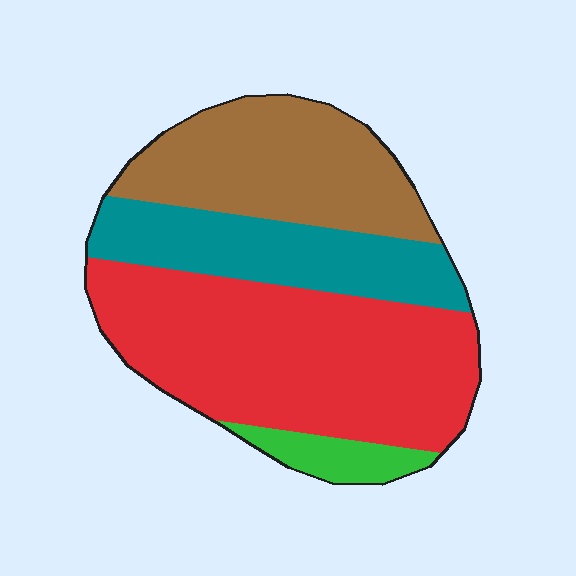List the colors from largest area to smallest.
From largest to smallest: red, brown, teal, green.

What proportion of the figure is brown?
Brown takes up between a sixth and a third of the figure.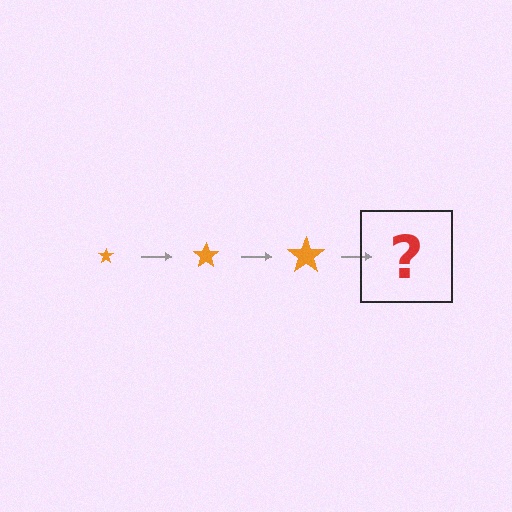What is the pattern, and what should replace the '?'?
The pattern is that the star gets progressively larger each step. The '?' should be an orange star, larger than the previous one.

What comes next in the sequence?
The next element should be an orange star, larger than the previous one.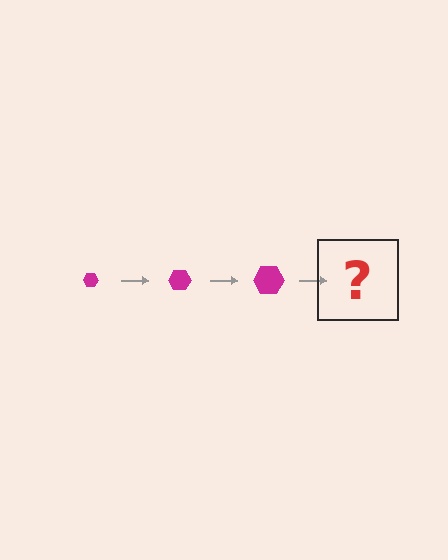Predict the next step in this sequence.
The next step is a magenta hexagon, larger than the previous one.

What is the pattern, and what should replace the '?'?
The pattern is that the hexagon gets progressively larger each step. The '?' should be a magenta hexagon, larger than the previous one.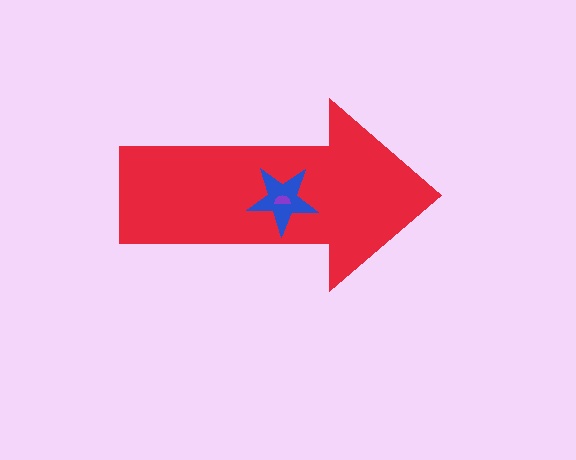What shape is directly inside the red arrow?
The blue star.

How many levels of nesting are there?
3.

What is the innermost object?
The purple semicircle.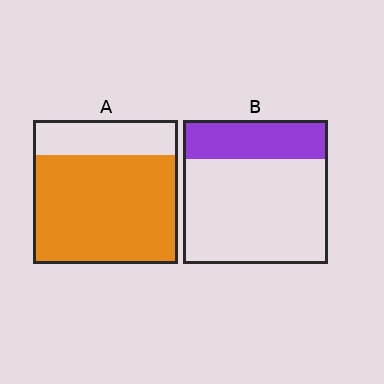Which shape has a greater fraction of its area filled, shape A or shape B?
Shape A.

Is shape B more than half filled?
No.